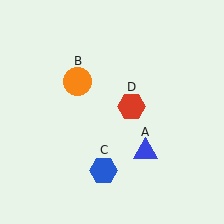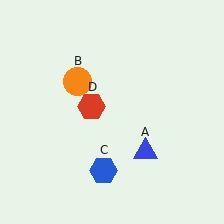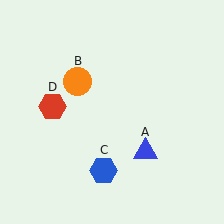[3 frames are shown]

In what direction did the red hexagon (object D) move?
The red hexagon (object D) moved left.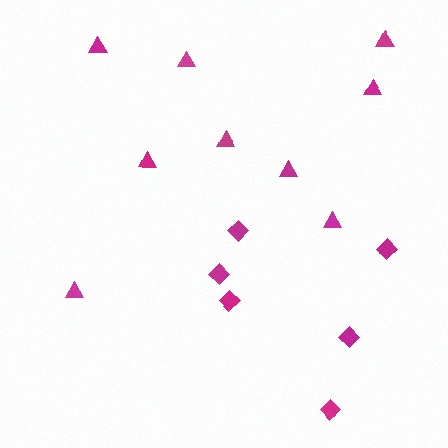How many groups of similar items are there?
There are 2 groups: one group of triangles (9) and one group of diamonds (6).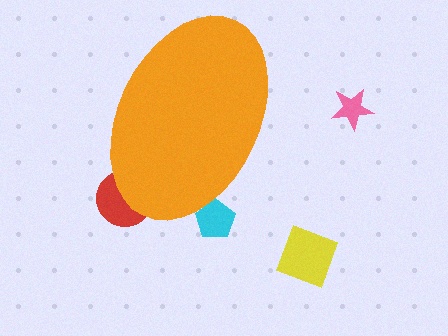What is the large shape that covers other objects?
An orange ellipse.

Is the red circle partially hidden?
Yes, the red circle is partially hidden behind the orange ellipse.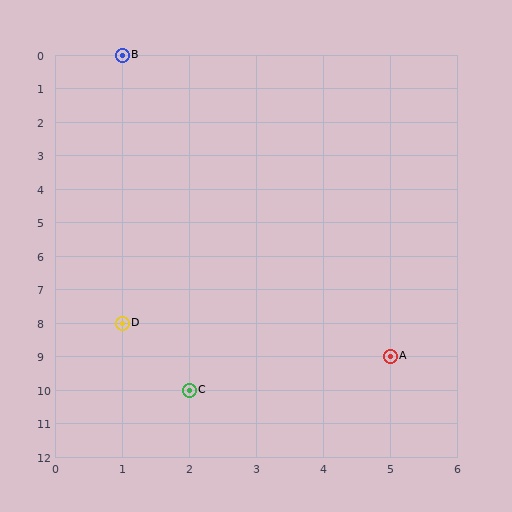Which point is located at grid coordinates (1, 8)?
Point D is at (1, 8).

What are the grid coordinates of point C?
Point C is at grid coordinates (2, 10).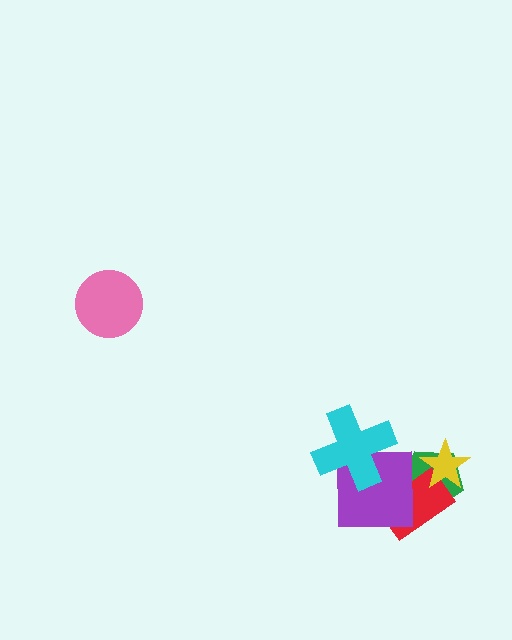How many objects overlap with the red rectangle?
3 objects overlap with the red rectangle.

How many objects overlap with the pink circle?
0 objects overlap with the pink circle.